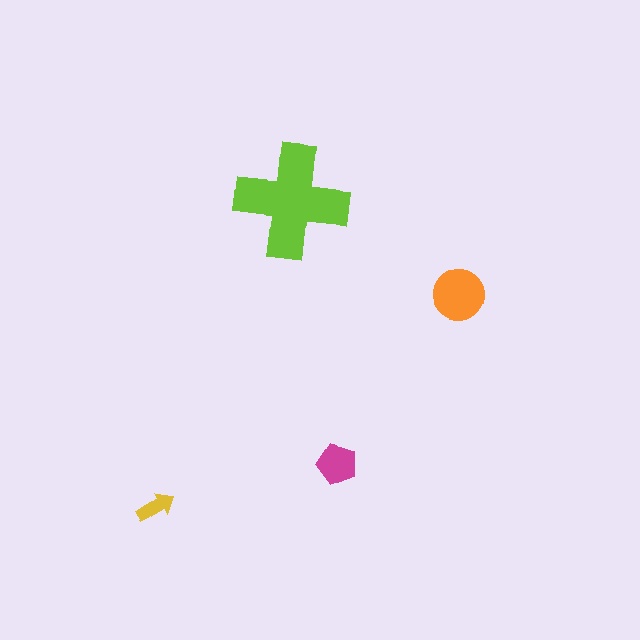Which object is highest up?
The lime cross is topmost.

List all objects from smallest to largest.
The yellow arrow, the magenta pentagon, the orange circle, the lime cross.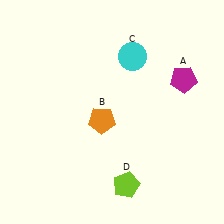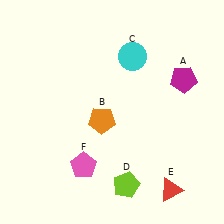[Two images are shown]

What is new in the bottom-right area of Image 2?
A red triangle (E) was added in the bottom-right area of Image 2.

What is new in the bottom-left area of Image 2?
A pink pentagon (F) was added in the bottom-left area of Image 2.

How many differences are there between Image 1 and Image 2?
There are 2 differences between the two images.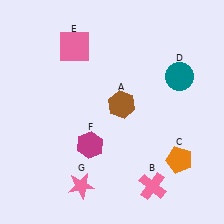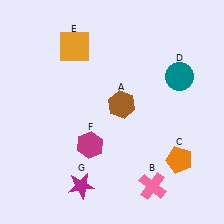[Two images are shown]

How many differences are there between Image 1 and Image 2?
There are 2 differences between the two images.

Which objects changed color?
E changed from pink to orange. G changed from pink to magenta.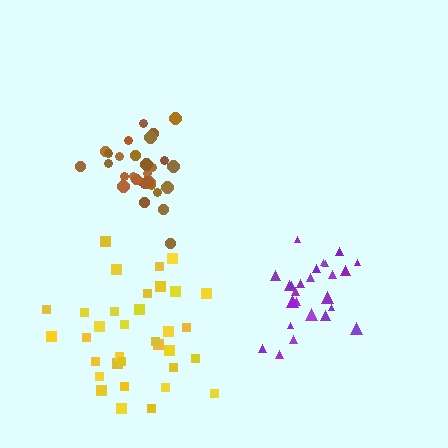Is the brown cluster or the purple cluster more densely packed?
Brown.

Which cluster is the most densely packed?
Brown.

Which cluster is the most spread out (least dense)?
Yellow.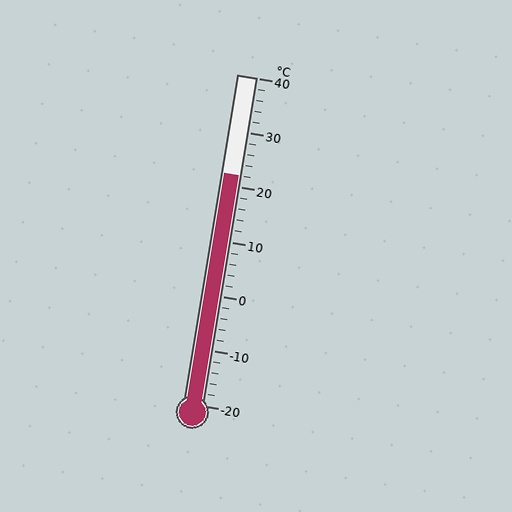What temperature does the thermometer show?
The thermometer shows approximately 22°C.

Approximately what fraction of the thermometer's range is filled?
The thermometer is filled to approximately 70% of its range.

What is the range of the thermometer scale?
The thermometer scale ranges from -20°C to 40°C.